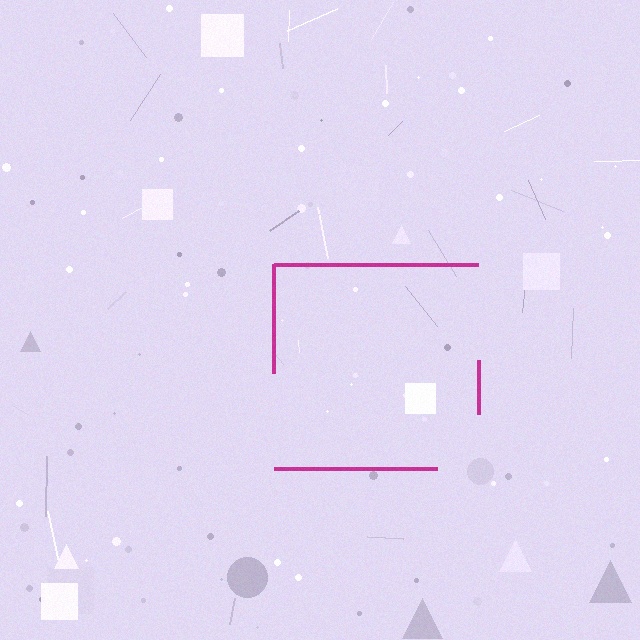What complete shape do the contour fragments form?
The contour fragments form a square.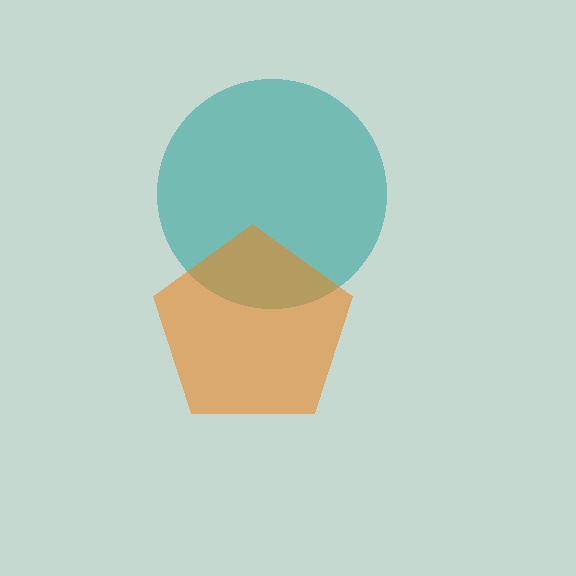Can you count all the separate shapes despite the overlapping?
Yes, there are 2 separate shapes.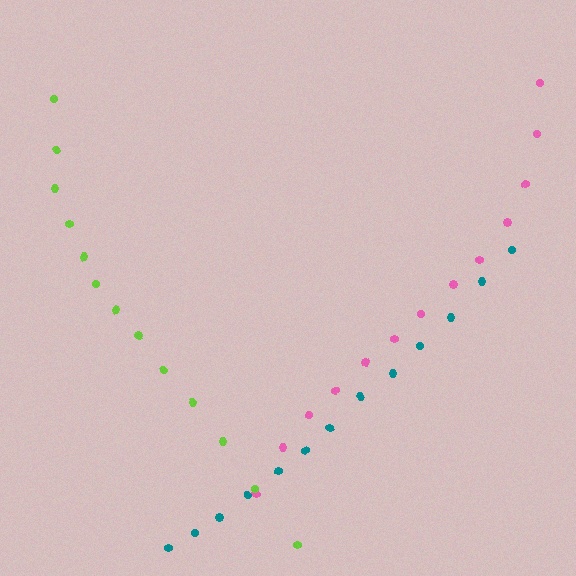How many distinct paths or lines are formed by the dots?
There are 3 distinct paths.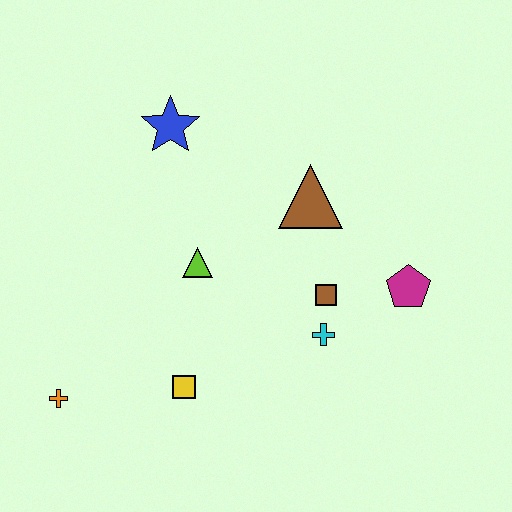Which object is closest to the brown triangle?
The brown square is closest to the brown triangle.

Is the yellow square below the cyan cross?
Yes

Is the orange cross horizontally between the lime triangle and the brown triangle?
No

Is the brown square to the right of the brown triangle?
Yes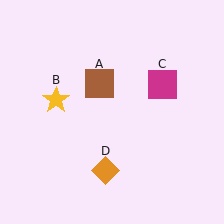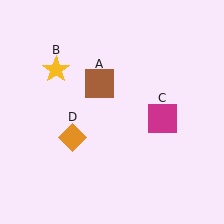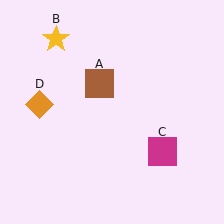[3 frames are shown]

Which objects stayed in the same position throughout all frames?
Brown square (object A) remained stationary.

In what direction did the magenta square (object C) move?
The magenta square (object C) moved down.